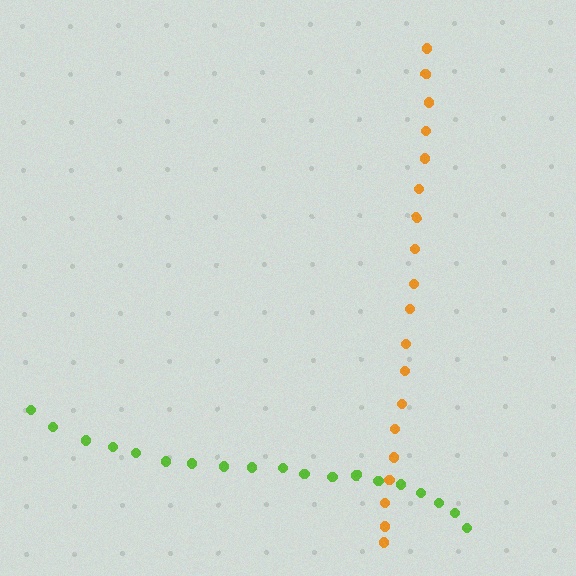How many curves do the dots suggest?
There are 2 distinct paths.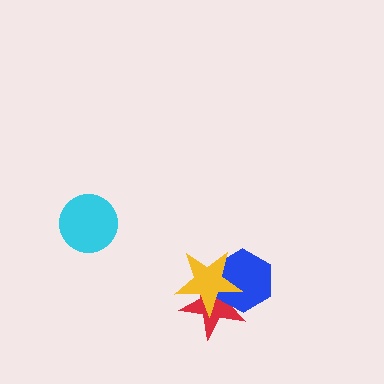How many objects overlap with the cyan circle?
0 objects overlap with the cyan circle.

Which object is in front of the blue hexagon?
The yellow star is in front of the blue hexagon.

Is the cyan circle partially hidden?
No, no other shape covers it.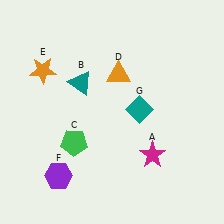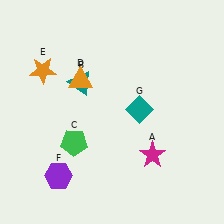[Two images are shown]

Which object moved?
The orange triangle (D) moved left.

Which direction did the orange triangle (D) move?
The orange triangle (D) moved left.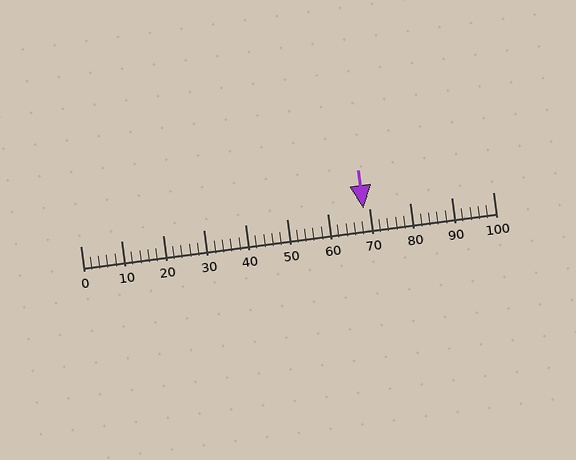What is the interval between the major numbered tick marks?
The major tick marks are spaced 10 units apart.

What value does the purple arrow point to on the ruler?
The purple arrow points to approximately 69.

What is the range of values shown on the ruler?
The ruler shows values from 0 to 100.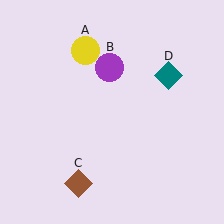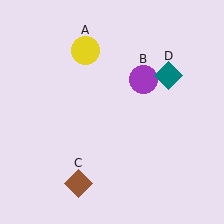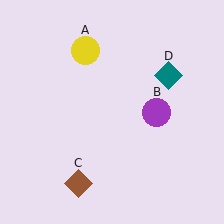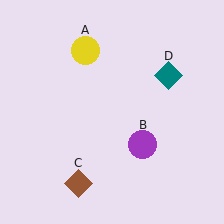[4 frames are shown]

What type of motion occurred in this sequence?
The purple circle (object B) rotated clockwise around the center of the scene.